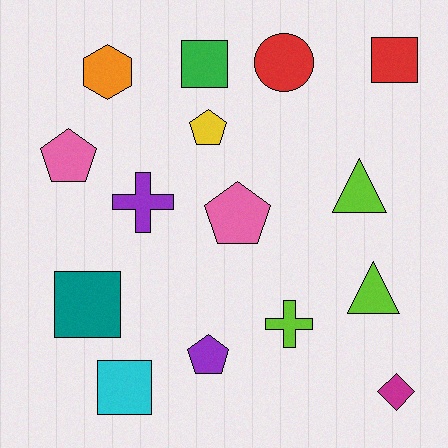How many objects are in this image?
There are 15 objects.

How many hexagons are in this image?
There is 1 hexagon.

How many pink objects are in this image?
There are 2 pink objects.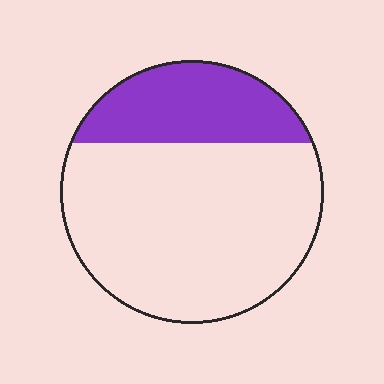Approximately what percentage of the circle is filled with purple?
Approximately 25%.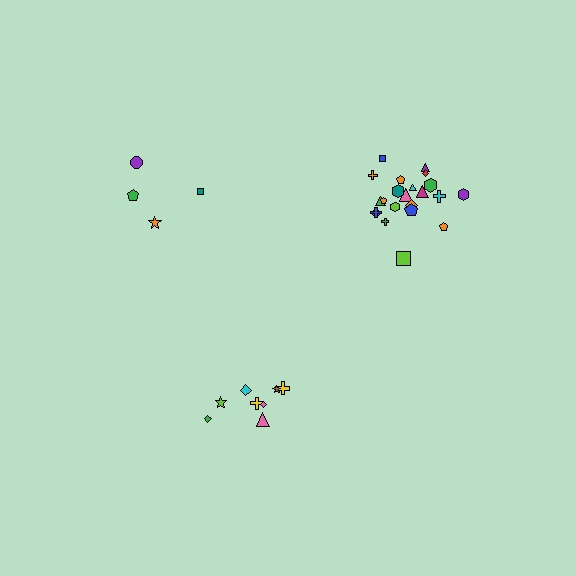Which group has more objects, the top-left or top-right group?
The top-right group.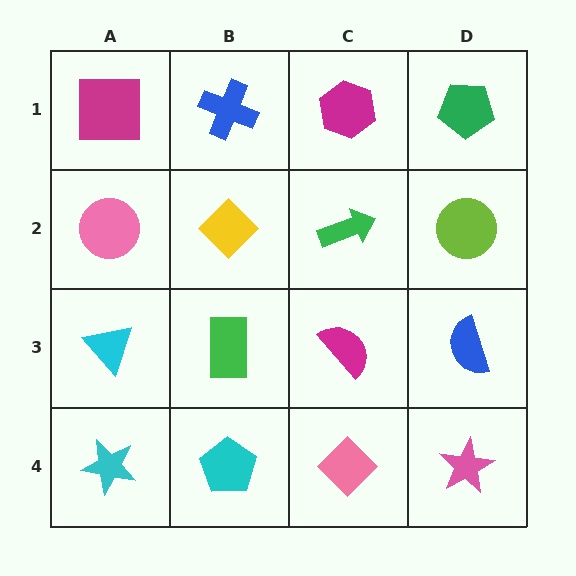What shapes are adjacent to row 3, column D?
A lime circle (row 2, column D), a pink star (row 4, column D), a magenta semicircle (row 3, column C).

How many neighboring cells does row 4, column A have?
2.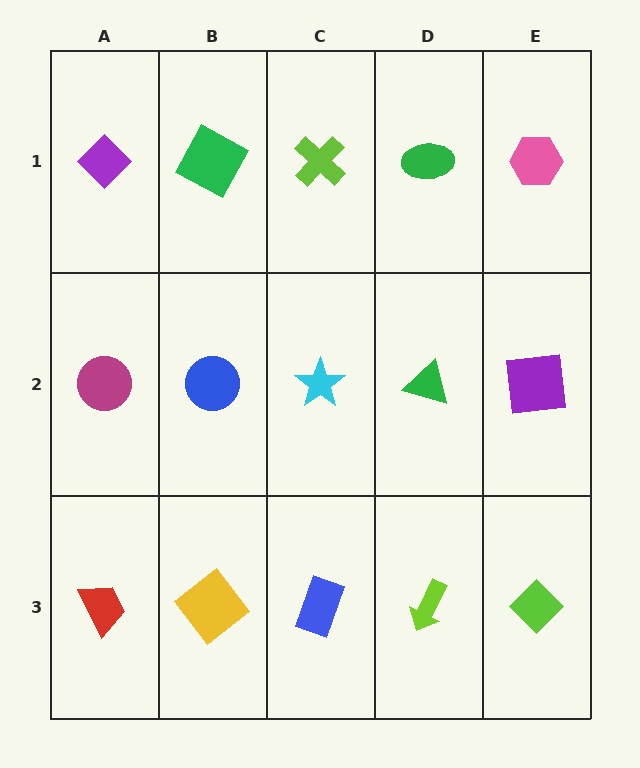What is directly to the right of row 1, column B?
A lime cross.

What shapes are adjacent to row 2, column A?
A purple diamond (row 1, column A), a red trapezoid (row 3, column A), a blue circle (row 2, column B).